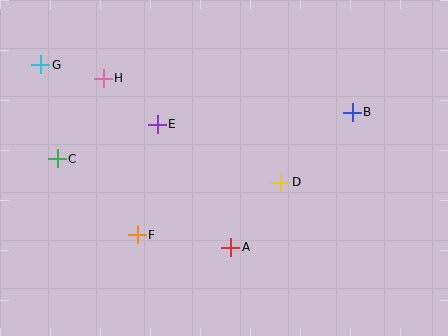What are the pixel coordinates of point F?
Point F is at (137, 235).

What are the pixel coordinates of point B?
Point B is at (352, 112).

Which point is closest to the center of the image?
Point D at (281, 182) is closest to the center.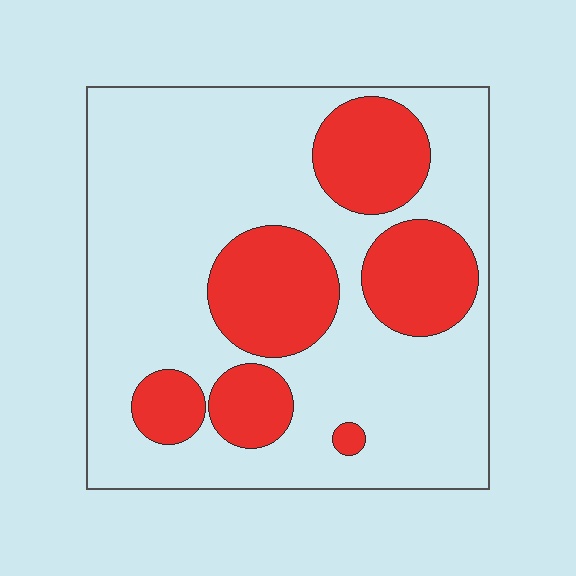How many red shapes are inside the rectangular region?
6.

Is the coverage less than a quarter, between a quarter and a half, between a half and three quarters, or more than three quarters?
Between a quarter and a half.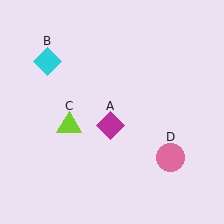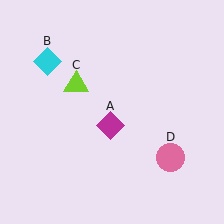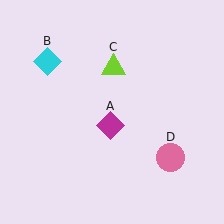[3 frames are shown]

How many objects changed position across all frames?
1 object changed position: lime triangle (object C).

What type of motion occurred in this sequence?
The lime triangle (object C) rotated clockwise around the center of the scene.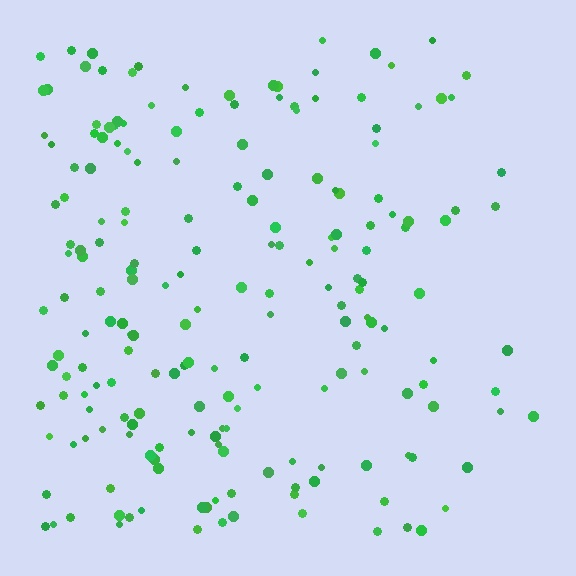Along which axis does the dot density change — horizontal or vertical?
Horizontal.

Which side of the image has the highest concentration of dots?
The left.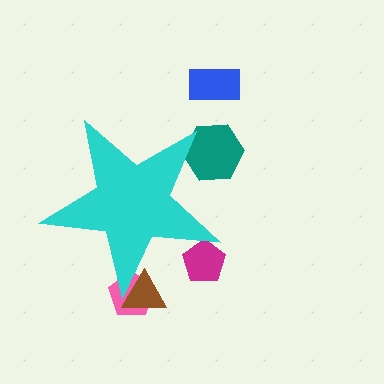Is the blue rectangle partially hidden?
No, the blue rectangle is fully visible.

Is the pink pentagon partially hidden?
Yes, the pink pentagon is partially hidden behind the cyan star.